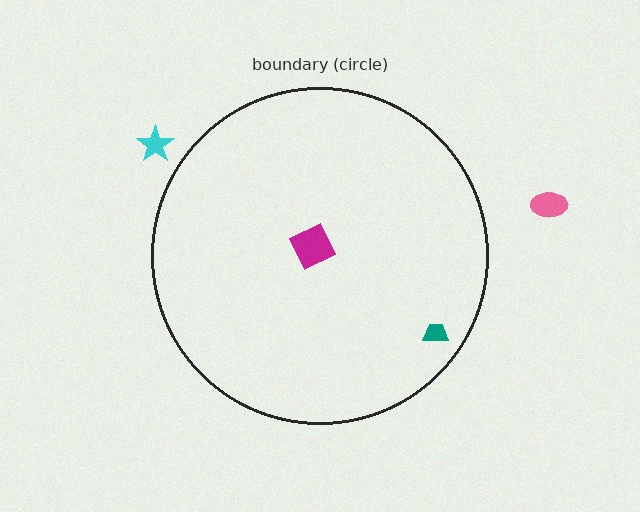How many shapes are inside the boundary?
2 inside, 2 outside.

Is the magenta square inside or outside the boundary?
Inside.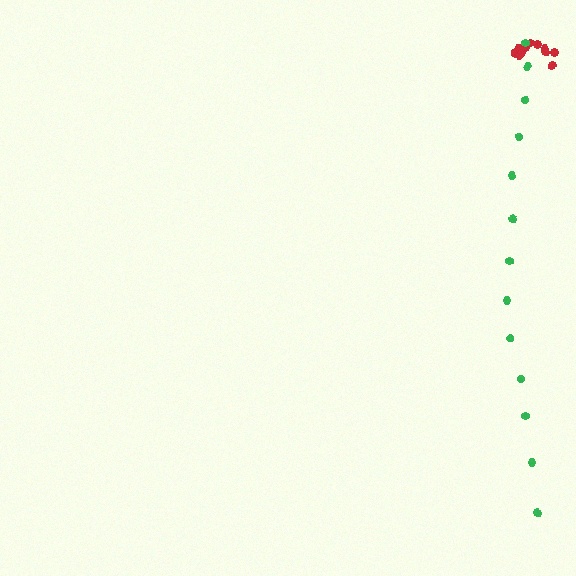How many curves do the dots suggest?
There are 2 distinct paths.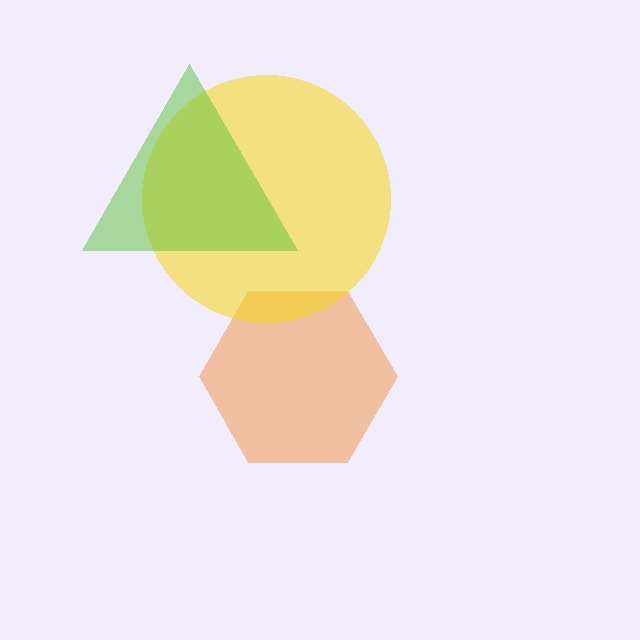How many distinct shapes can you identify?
There are 3 distinct shapes: an orange hexagon, a yellow circle, a lime triangle.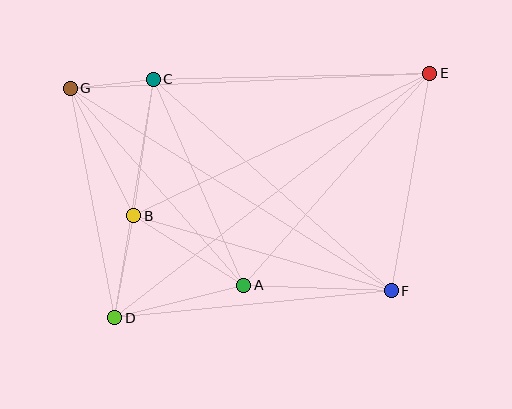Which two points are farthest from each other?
Points D and E are farthest from each other.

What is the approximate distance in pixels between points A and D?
The distance between A and D is approximately 133 pixels.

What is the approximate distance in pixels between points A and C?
The distance between A and C is approximately 225 pixels.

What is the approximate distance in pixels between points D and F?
The distance between D and F is approximately 277 pixels.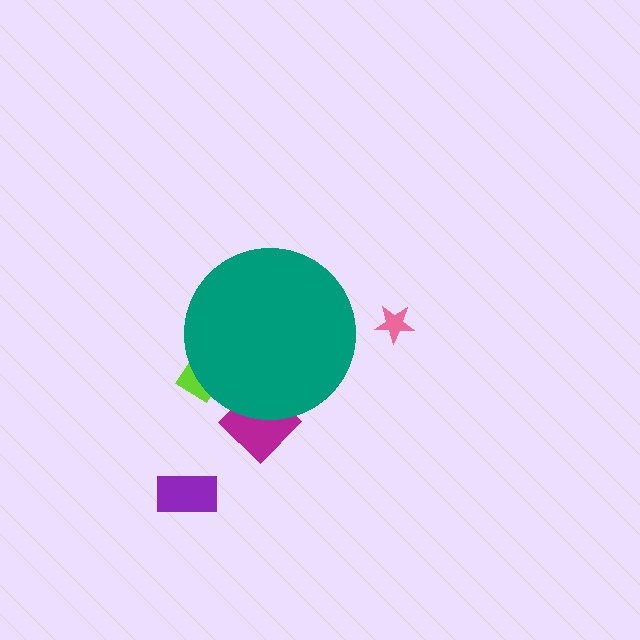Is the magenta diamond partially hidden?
Yes, the magenta diamond is partially hidden behind the teal circle.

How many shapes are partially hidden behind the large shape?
2 shapes are partially hidden.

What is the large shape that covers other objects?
A teal circle.